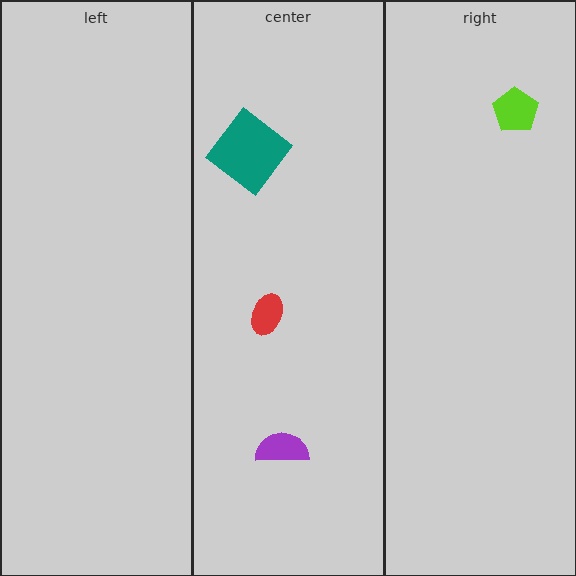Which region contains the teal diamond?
The center region.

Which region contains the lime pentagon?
The right region.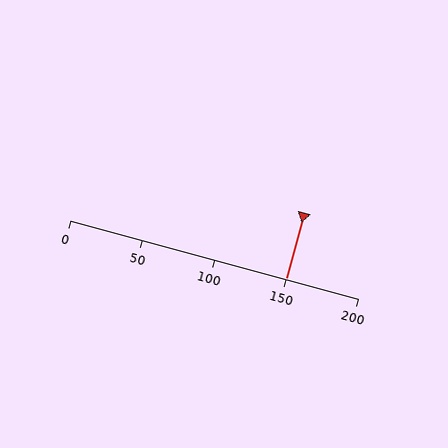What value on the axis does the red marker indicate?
The marker indicates approximately 150.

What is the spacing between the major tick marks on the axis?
The major ticks are spaced 50 apart.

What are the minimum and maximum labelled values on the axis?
The axis runs from 0 to 200.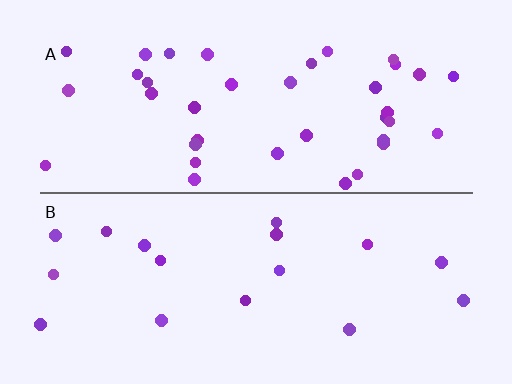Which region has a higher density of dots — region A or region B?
A (the top).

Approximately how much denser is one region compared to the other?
Approximately 2.2× — region A over region B.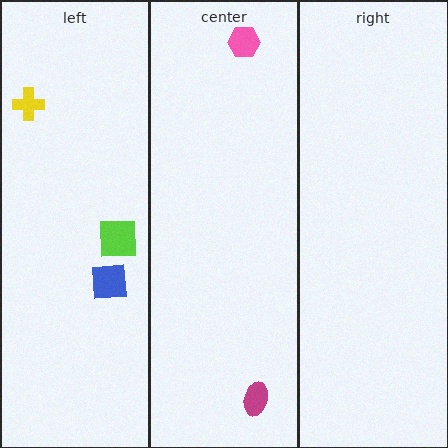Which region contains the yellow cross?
The left region.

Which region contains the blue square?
The left region.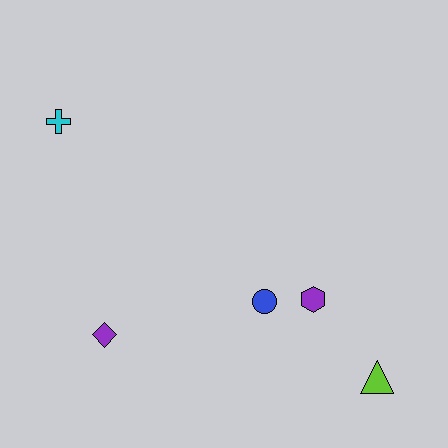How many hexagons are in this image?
There is 1 hexagon.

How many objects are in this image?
There are 5 objects.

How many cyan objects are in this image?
There is 1 cyan object.